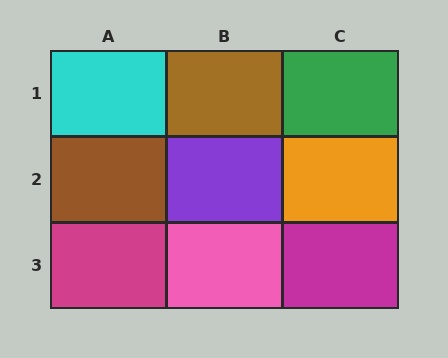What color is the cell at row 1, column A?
Cyan.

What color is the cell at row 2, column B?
Purple.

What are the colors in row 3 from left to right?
Magenta, pink, magenta.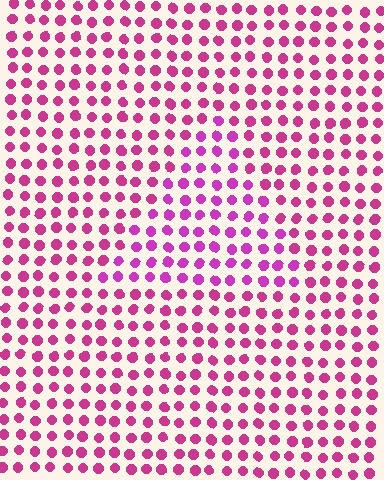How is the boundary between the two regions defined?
The boundary is defined purely by a slight shift in hue (about 19 degrees). Spacing, size, and orientation are identical on both sides.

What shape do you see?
I see a triangle.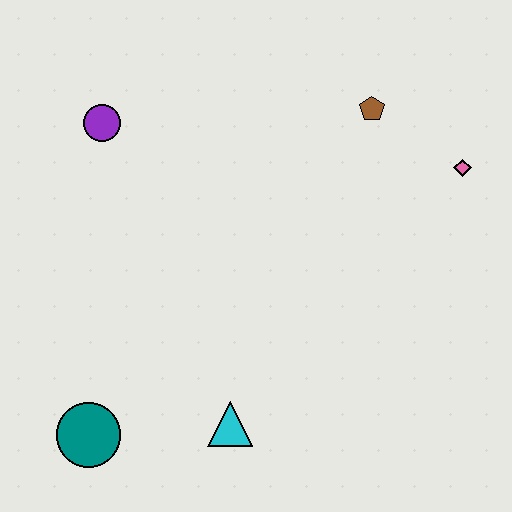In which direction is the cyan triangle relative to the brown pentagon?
The cyan triangle is below the brown pentagon.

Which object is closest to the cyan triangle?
The teal circle is closest to the cyan triangle.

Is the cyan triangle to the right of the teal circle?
Yes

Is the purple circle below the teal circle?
No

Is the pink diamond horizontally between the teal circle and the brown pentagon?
No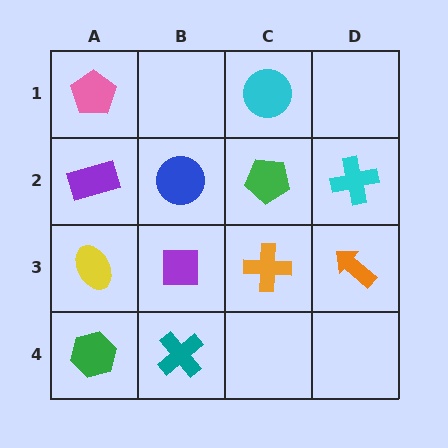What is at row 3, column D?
An orange arrow.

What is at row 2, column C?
A green pentagon.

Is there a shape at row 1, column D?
No, that cell is empty.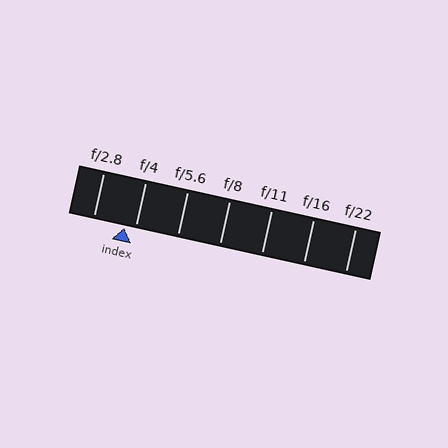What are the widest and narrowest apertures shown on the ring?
The widest aperture shown is f/2.8 and the narrowest is f/22.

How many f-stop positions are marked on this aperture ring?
There are 7 f-stop positions marked.